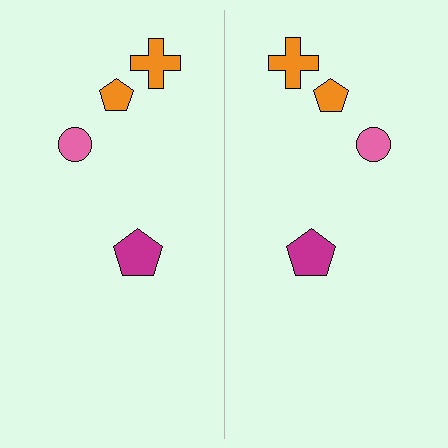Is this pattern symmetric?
Yes, this pattern has bilateral (reflection) symmetry.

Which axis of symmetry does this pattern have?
The pattern has a vertical axis of symmetry running through the center of the image.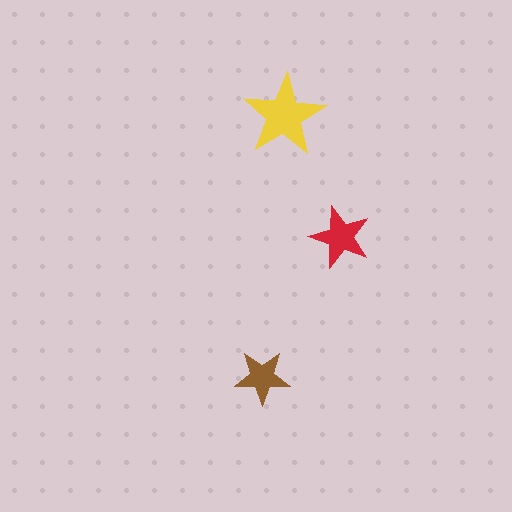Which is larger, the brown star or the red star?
The red one.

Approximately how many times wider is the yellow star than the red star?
About 1.5 times wider.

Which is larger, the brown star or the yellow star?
The yellow one.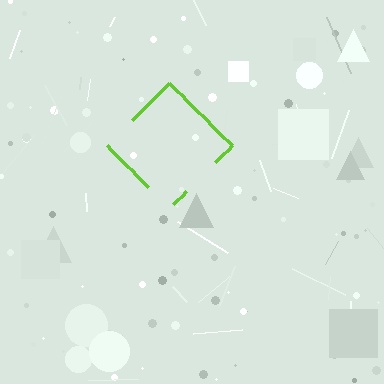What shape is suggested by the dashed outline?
The dashed outline suggests a diamond.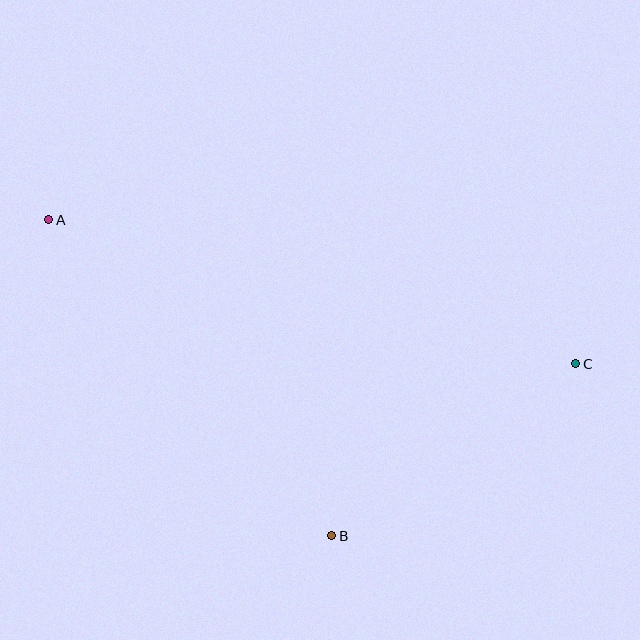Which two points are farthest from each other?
Points A and C are farthest from each other.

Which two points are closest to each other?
Points B and C are closest to each other.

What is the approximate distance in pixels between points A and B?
The distance between A and B is approximately 424 pixels.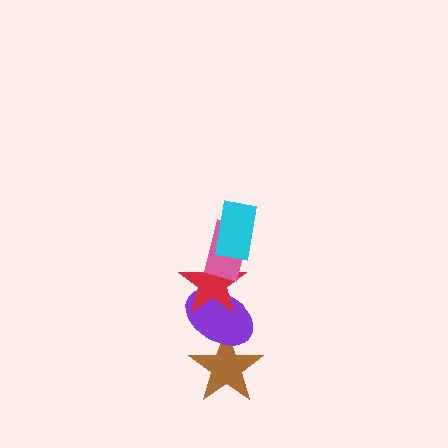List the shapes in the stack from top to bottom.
From top to bottom: the cyan rectangle, the pink rectangle, the red star, the purple ellipse, the brown star.